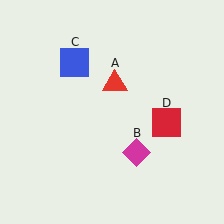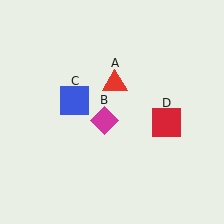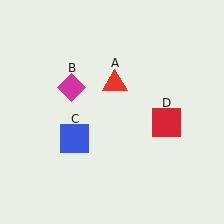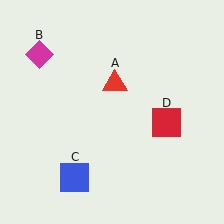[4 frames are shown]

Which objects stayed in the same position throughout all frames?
Red triangle (object A) and red square (object D) remained stationary.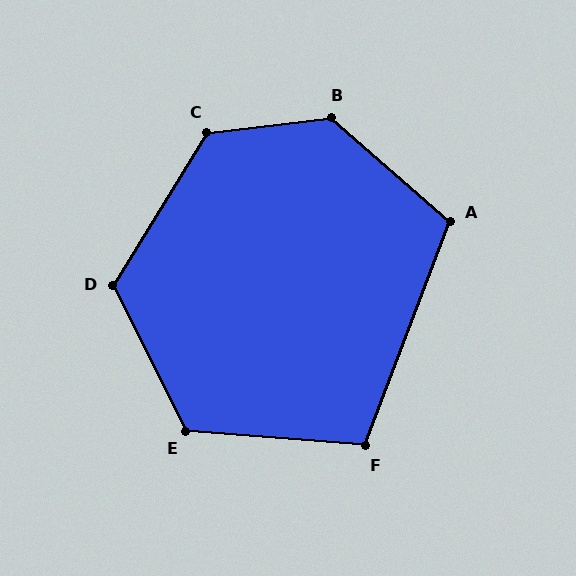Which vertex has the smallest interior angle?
F, at approximately 106 degrees.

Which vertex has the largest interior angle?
B, at approximately 132 degrees.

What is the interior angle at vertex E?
Approximately 121 degrees (obtuse).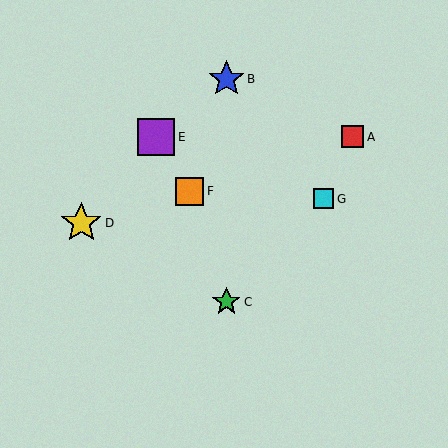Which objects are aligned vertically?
Objects B, C are aligned vertically.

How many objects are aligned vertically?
2 objects (B, C) are aligned vertically.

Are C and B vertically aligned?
Yes, both are at x≈226.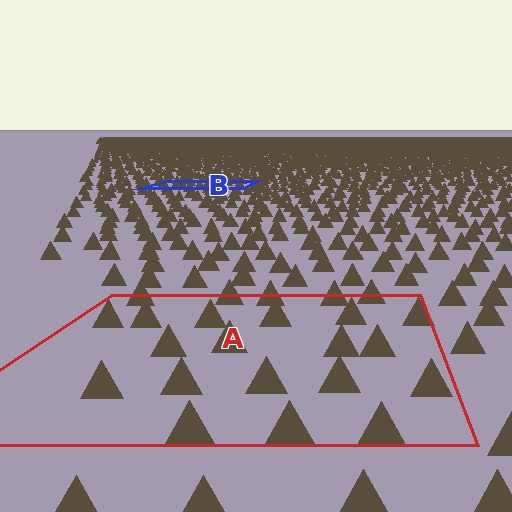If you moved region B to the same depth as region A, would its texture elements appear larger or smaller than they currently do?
They would appear larger. At a closer depth, the same texture elements are projected at a bigger on-screen size.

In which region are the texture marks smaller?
The texture marks are smaller in region B, because it is farther away.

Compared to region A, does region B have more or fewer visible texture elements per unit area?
Region B has more texture elements per unit area — they are packed more densely because it is farther away.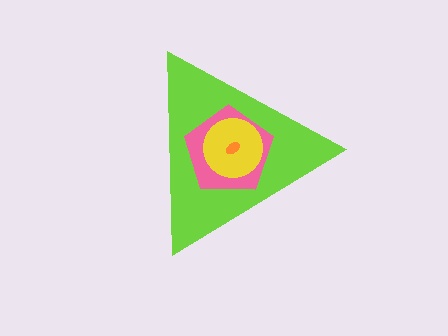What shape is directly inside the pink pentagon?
The yellow circle.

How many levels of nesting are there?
4.